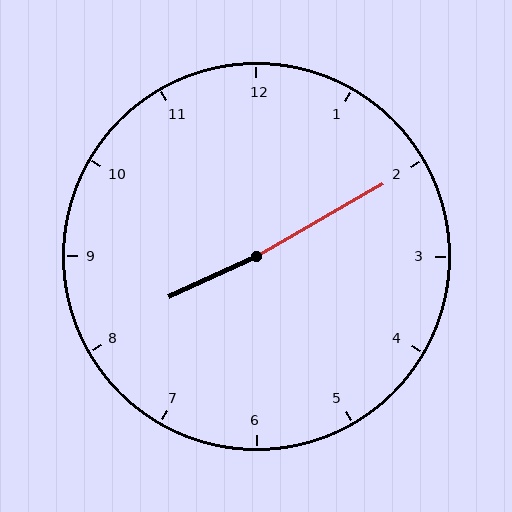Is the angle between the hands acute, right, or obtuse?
It is obtuse.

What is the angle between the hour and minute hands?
Approximately 175 degrees.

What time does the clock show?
8:10.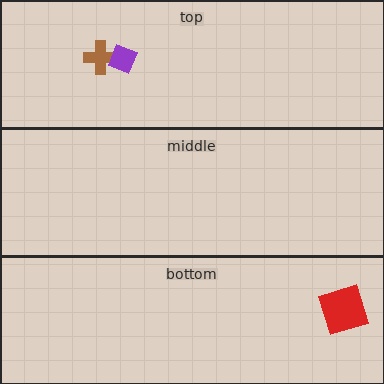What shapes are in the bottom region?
The red square.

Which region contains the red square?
The bottom region.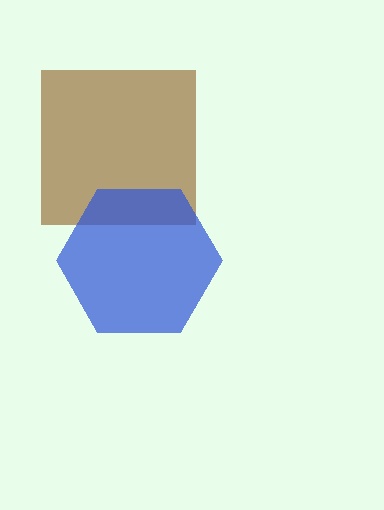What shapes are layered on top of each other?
The layered shapes are: a brown square, a blue hexagon.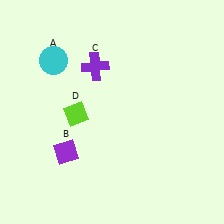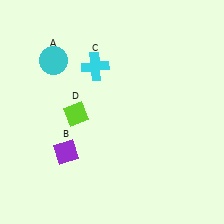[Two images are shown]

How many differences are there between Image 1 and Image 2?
There is 1 difference between the two images.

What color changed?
The cross (C) changed from purple in Image 1 to cyan in Image 2.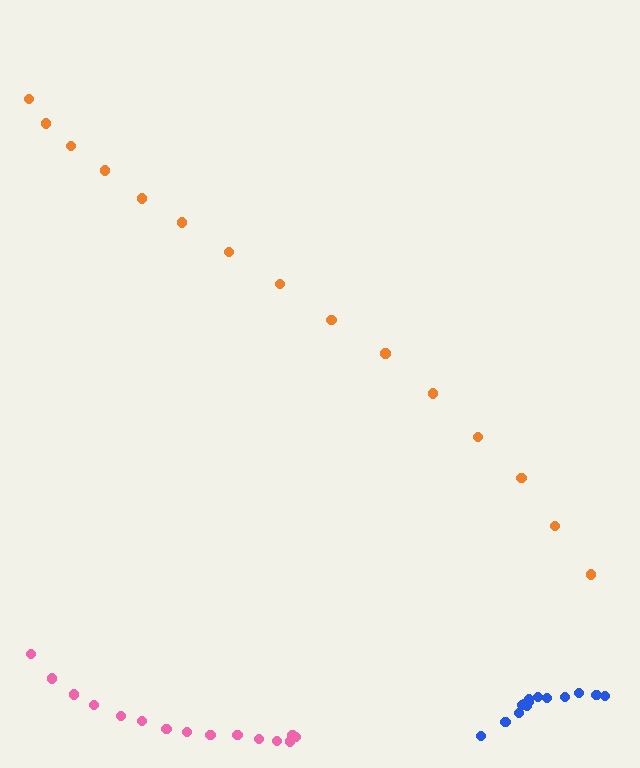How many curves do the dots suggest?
There are 3 distinct paths.